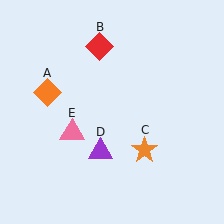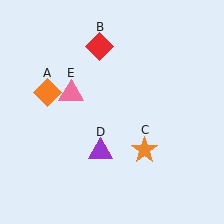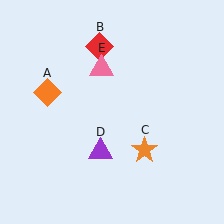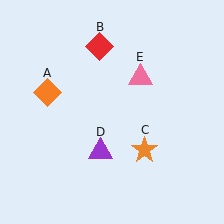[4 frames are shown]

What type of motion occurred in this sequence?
The pink triangle (object E) rotated clockwise around the center of the scene.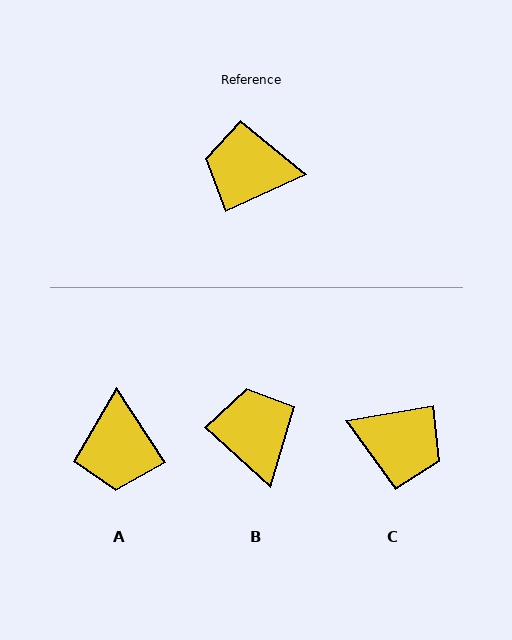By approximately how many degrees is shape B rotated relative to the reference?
Approximately 68 degrees clockwise.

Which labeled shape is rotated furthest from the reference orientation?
C, about 165 degrees away.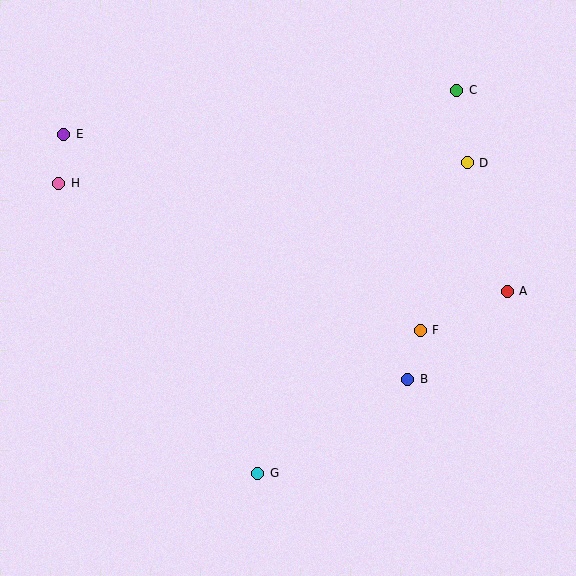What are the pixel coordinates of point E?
Point E is at (64, 134).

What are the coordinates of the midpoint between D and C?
The midpoint between D and C is at (462, 127).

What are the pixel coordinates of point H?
Point H is at (59, 183).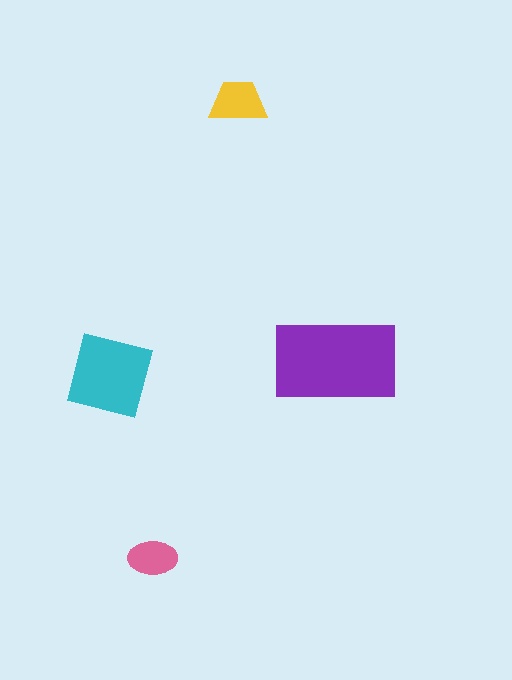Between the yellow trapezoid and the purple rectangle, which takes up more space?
The purple rectangle.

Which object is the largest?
The purple rectangle.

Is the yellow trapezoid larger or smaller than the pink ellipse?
Larger.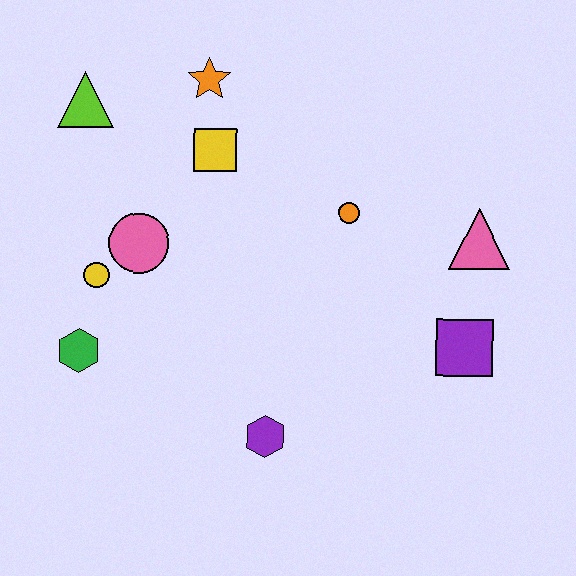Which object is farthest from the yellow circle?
The pink triangle is farthest from the yellow circle.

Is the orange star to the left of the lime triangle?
No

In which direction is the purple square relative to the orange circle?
The purple square is below the orange circle.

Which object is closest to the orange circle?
The pink triangle is closest to the orange circle.